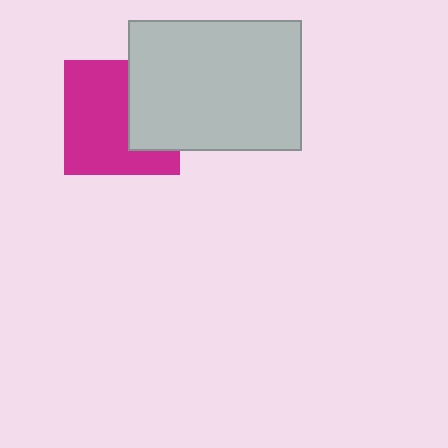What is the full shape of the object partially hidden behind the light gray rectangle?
The partially hidden object is a magenta square.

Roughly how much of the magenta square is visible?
About half of it is visible (roughly 64%).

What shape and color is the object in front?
The object in front is a light gray rectangle.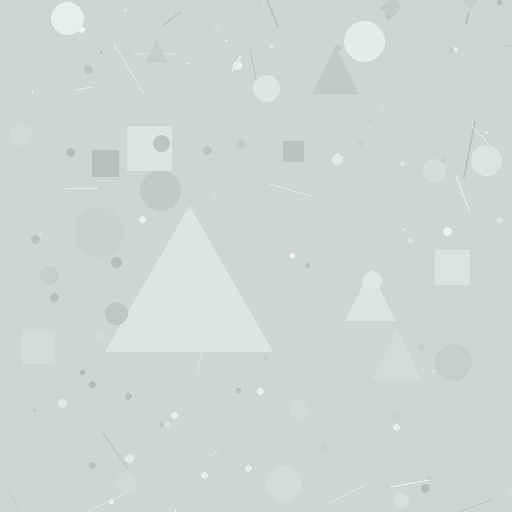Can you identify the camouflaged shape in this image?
The camouflaged shape is a triangle.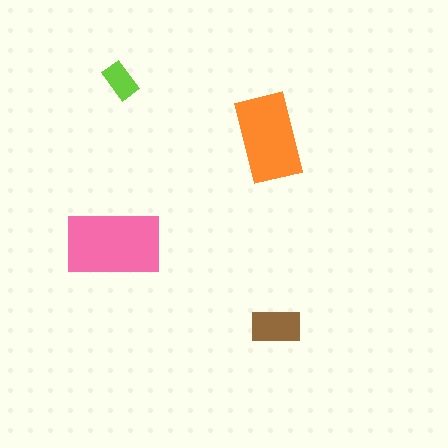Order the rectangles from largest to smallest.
the pink one, the orange one, the brown one, the lime one.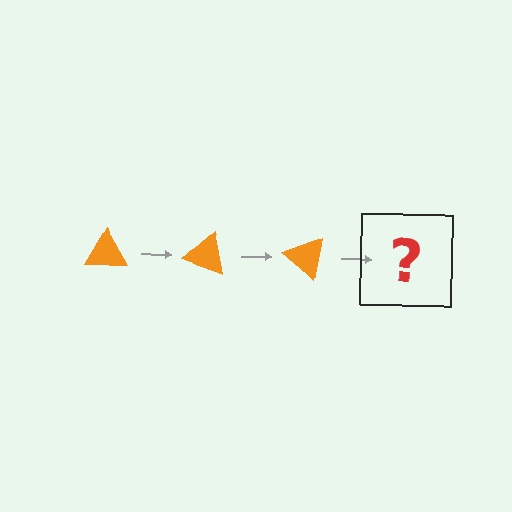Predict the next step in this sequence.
The next step is an orange triangle rotated 60 degrees.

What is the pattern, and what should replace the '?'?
The pattern is that the triangle rotates 20 degrees each step. The '?' should be an orange triangle rotated 60 degrees.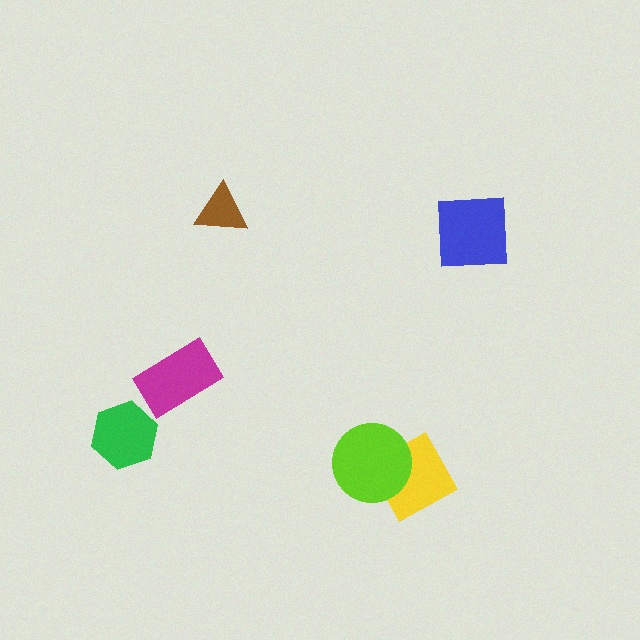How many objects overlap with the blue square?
0 objects overlap with the blue square.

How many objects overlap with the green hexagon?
0 objects overlap with the green hexagon.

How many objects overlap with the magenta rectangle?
0 objects overlap with the magenta rectangle.